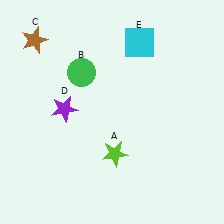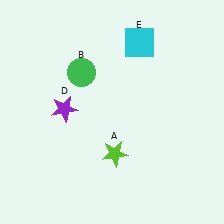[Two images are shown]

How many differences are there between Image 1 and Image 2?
There is 1 difference between the two images.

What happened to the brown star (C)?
The brown star (C) was removed in Image 2. It was in the top-left area of Image 1.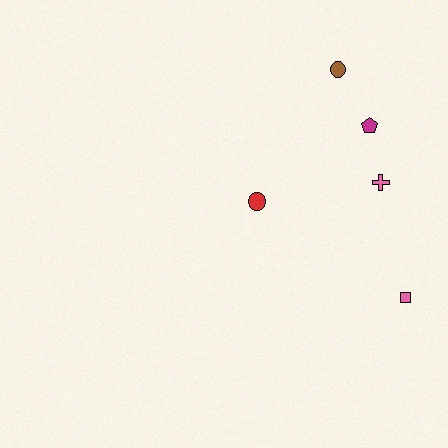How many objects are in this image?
There are 5 objects.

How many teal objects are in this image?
There are no teal objects.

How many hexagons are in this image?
There are no hexagons.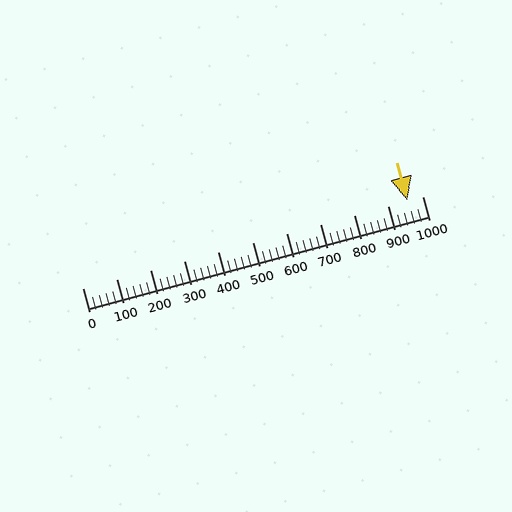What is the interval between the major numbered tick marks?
The major tick marks are spaced 100 units apart.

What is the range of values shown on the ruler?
The ruler shows values from 0 to 1000.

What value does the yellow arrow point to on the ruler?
The yellow arrow points to approximately 955.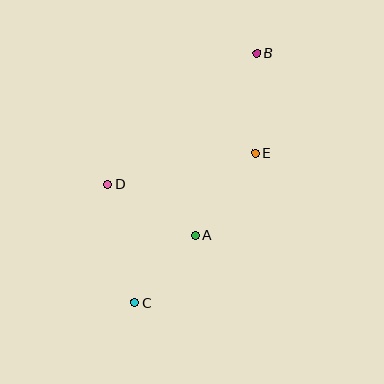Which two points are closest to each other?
Points A and C are closest to each other.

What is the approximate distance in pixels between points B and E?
The distance between B and E is approximately 100 pixels.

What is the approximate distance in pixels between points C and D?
The distance between C and D is approximately 121 pixels.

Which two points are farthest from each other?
Points B and C are farthest from each other.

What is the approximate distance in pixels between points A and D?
The distance between A and D is approximately 101 pixels.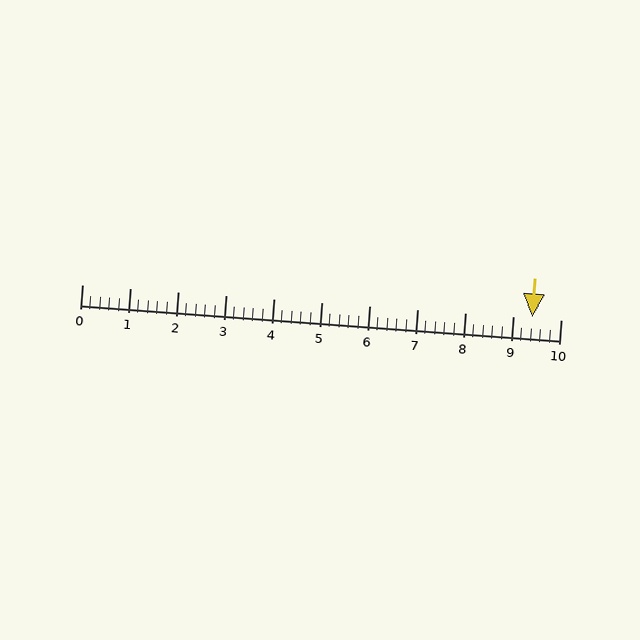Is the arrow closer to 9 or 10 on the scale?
The arrow is closer to 9.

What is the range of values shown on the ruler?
The ruler shows values from 0 to 10.